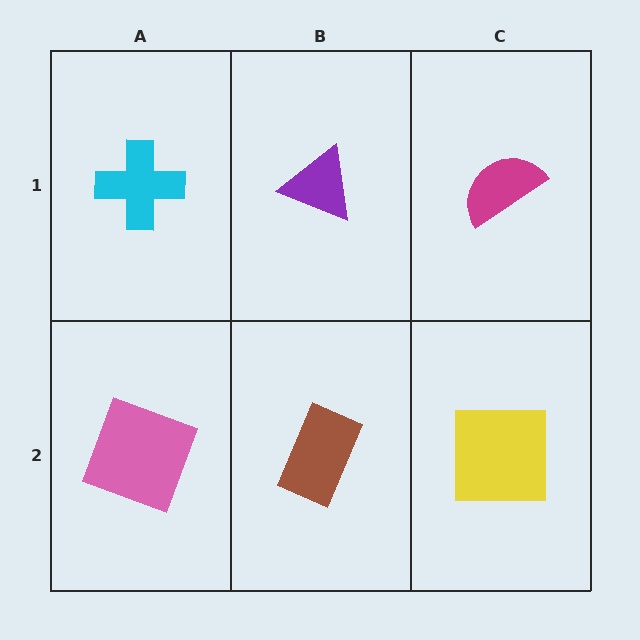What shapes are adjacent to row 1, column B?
A brown rectangle (row 2, column B), a cyan cross (row 1, column A), a magenta semicircle (row 1, column C).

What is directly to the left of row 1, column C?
A purple triangle.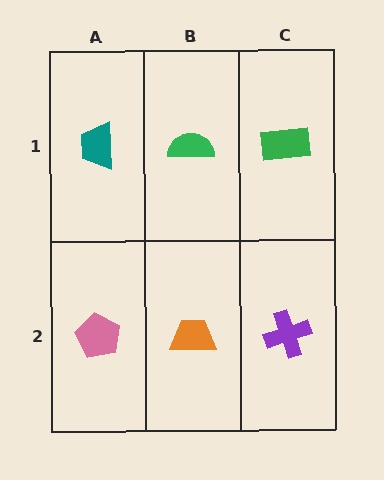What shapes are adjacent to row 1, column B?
An orange trapezoid (row 2, column B), a teal trapezoid (row 1, column A), a green rectangle (row 1, column C).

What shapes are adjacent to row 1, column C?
A purple cross (row 2, column C), a green semicircle (row 1, column B).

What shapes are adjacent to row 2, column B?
A green semicircle (row 1, column B), a pink pentagon (row 2, column A), a purple cross (row 2, column C).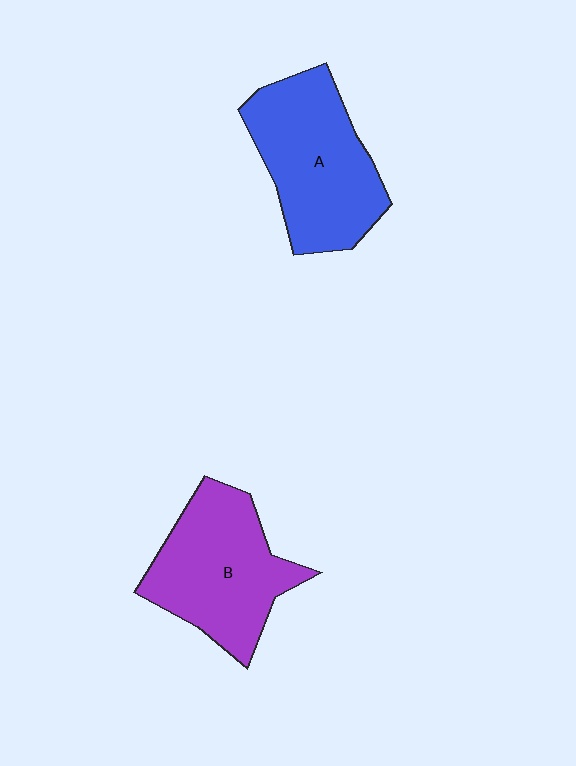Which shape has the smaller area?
Shape B (purple).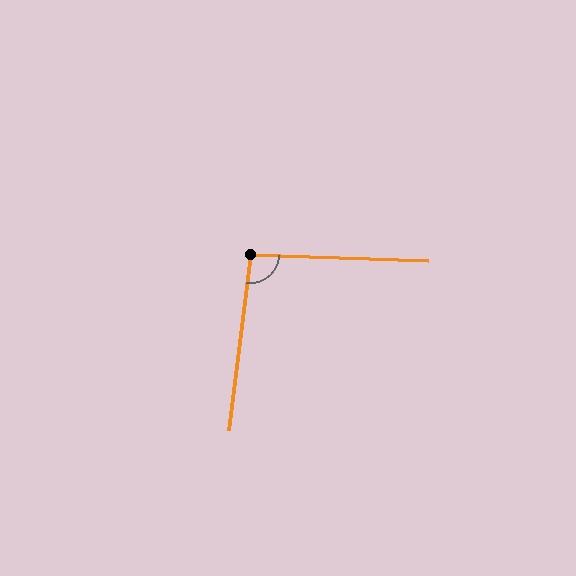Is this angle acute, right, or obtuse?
It is obtuse.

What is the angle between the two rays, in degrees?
Approximately 95 degrees.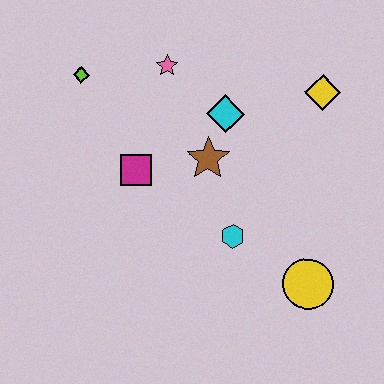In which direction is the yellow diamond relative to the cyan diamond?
The yellow diamond is to the right of the cyan diamond.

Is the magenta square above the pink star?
No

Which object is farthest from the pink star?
The yellow circle is farthest from the pink star.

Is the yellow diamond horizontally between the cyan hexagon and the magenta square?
No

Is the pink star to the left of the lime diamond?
No